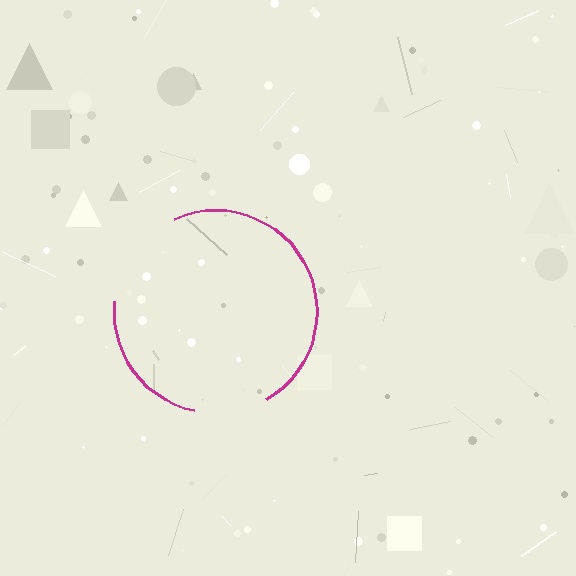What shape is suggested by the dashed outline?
The dashed outline suggests a circle.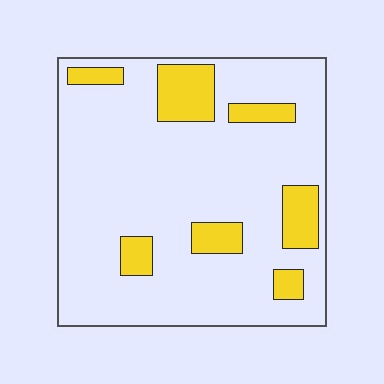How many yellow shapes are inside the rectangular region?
7.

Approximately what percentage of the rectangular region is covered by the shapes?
Approximately 15%.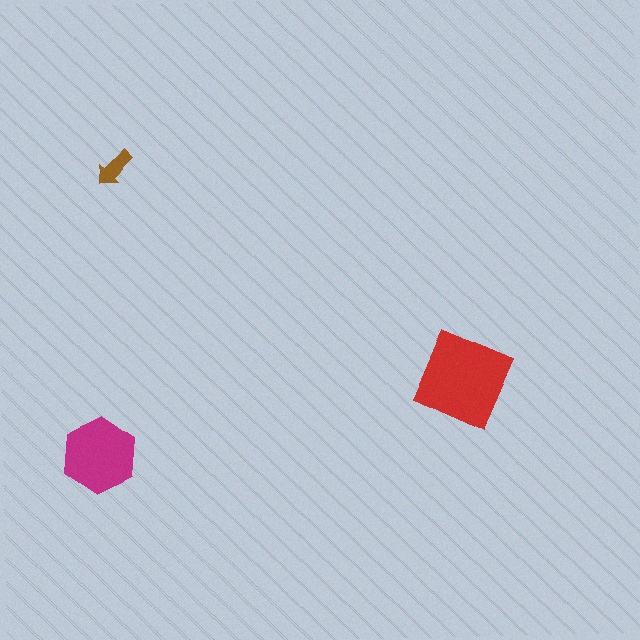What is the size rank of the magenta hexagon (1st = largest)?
2nd.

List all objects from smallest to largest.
The brown arrow, the magenta hexagon, the red diamond.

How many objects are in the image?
There are 3 objects in the image.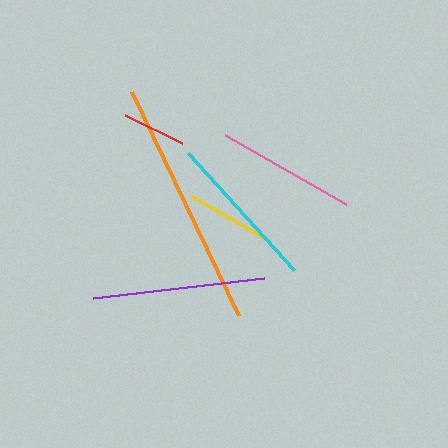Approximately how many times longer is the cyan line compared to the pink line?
The cyan line is approximately 1.1 times the length of the pink line.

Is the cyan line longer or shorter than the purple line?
The purple line is longer than the cyan line.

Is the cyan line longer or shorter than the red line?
The cyan line is longer than the red line.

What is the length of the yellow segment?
The yellow segment is approximately 90 pixels long.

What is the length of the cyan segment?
The cyan segment is approximately 158 pixels long.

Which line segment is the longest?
The orange line is the longest at approximately 248 pixels.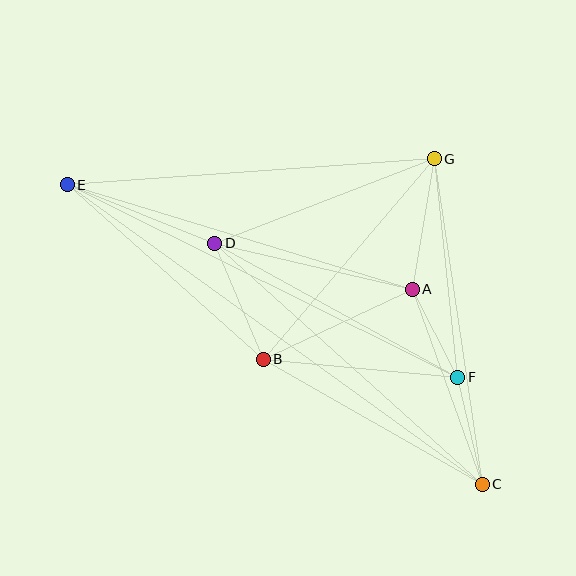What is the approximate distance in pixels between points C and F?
The distance between C and F is approximately 110 pixels.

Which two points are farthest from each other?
Points C and E are farthest from each other.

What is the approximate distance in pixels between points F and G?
The distance between F and G is approximately 219 pixels.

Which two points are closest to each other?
Points A and F are closest to each other.